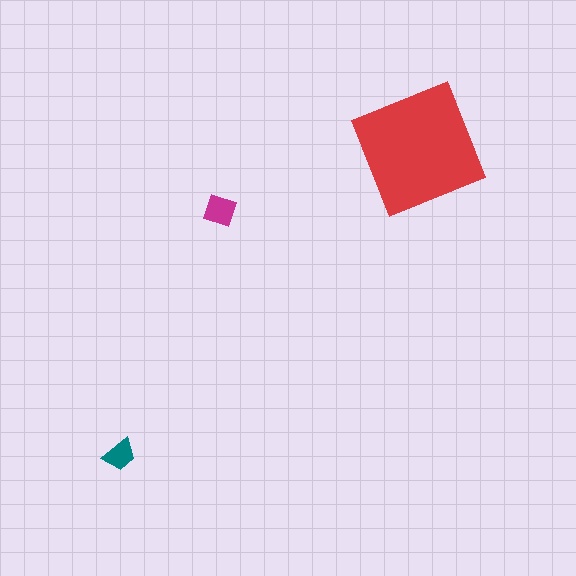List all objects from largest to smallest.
The red square, the magenta diamond, the teal trapezoid.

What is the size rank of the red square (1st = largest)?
1st.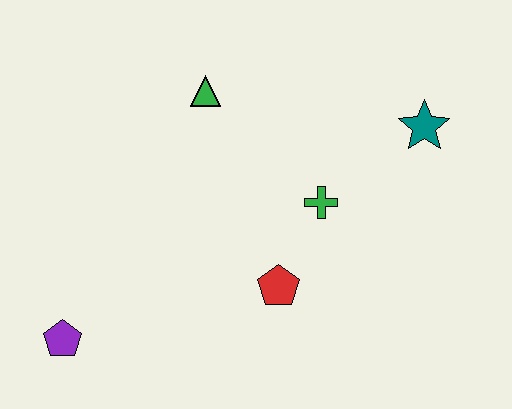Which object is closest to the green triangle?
The green cross is closest to the green triangle.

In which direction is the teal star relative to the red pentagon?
The teal star is above the red pentagon.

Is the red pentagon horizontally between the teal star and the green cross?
No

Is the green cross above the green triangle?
No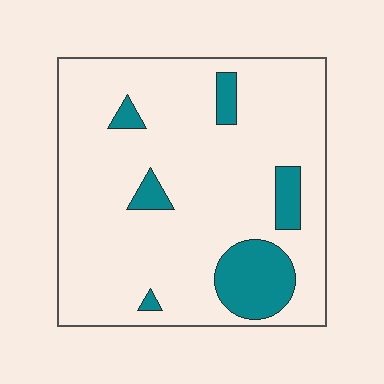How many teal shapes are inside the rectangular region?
6.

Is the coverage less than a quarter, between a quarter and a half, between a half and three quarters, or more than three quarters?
Less than a quarter.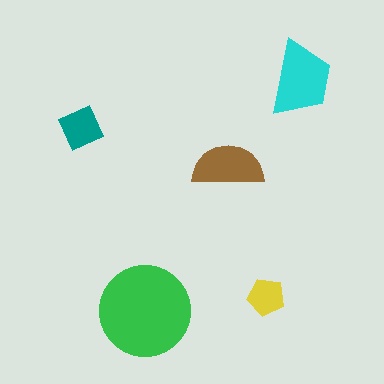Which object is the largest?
The green circle.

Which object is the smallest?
The yellow pentagon.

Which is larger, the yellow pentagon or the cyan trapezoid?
The cyan trapezoid.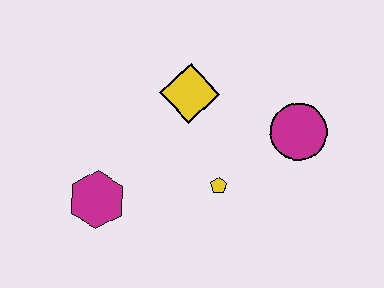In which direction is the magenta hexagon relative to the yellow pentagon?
The magenta hexagon is to the left of the yellow pentagon.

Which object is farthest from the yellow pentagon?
The magenta hexagon is farthest from the yellow pentagon.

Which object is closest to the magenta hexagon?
The yellow pentagon is closest to the magenta hexagon.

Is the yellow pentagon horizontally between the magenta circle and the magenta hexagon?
Yes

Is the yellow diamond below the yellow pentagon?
No